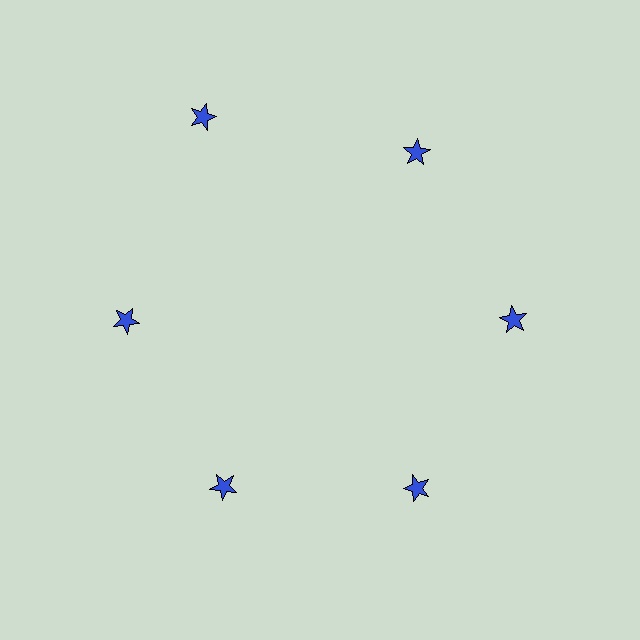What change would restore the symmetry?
The symmetry would be restored by moving it inward, back onto the ring so that all 6 stars sit at equal angles and equal distance from the center.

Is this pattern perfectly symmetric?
No. The 6 blue stars are arranged in a ring, but one element near the 11 o'clock position is pushed outward from the center, breaking the 6-fold rotational symmetry.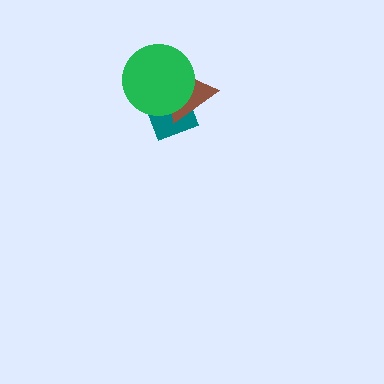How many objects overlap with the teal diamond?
2 objects overlap with the teal diamond.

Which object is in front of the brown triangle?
The green circle is in front of the brown triangle.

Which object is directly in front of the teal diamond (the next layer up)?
The brown triangle is directly in front of the teal diamond.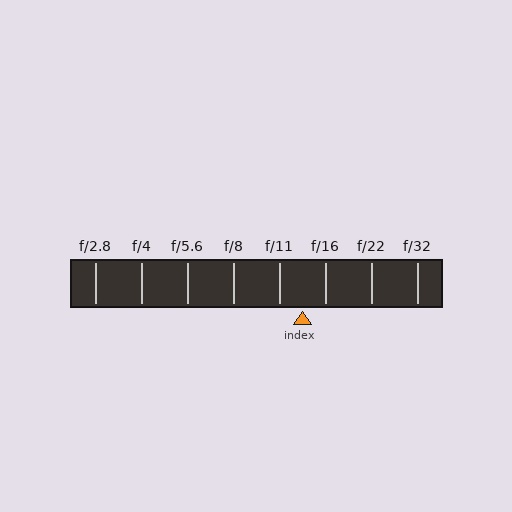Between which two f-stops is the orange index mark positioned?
The index mark is between f/11 and f/16.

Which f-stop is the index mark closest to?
The index mark is closest to f/16.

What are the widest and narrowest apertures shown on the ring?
The widest aperture shown is f/2.8 and the narrowest is f/32.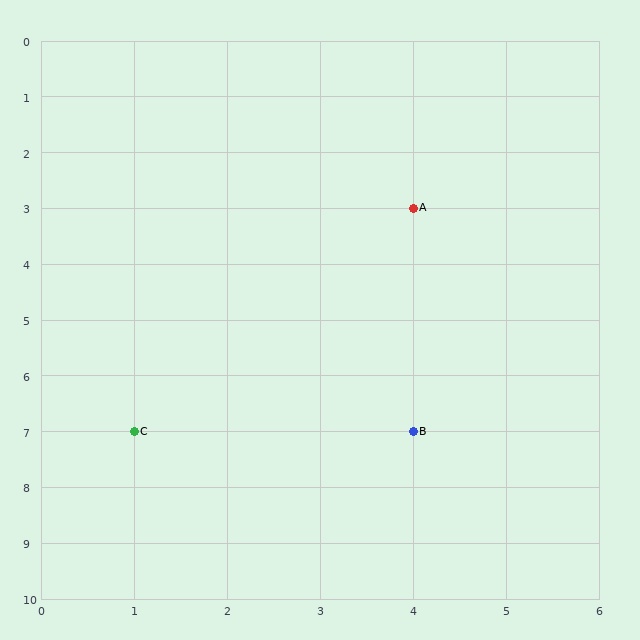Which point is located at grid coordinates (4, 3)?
Point A is at (4, 3).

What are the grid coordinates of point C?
Point C is at grid coordinates (1, 7).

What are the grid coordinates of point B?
Point B is at grid coordinates (4, 7).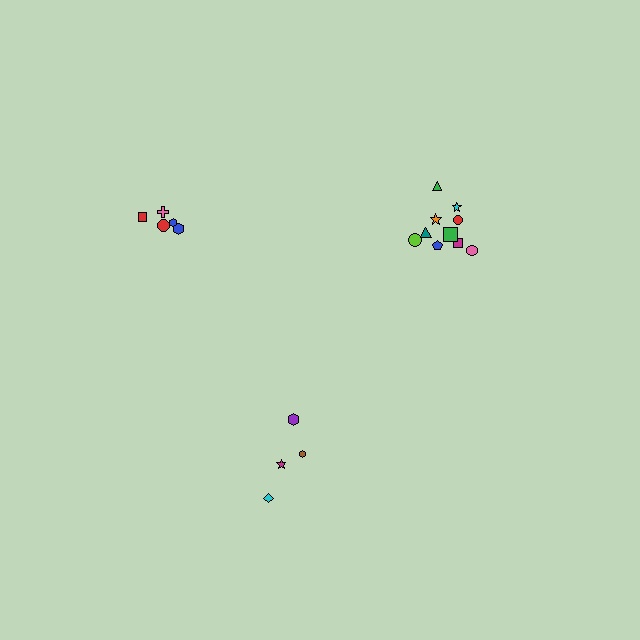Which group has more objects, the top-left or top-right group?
The top-right group.